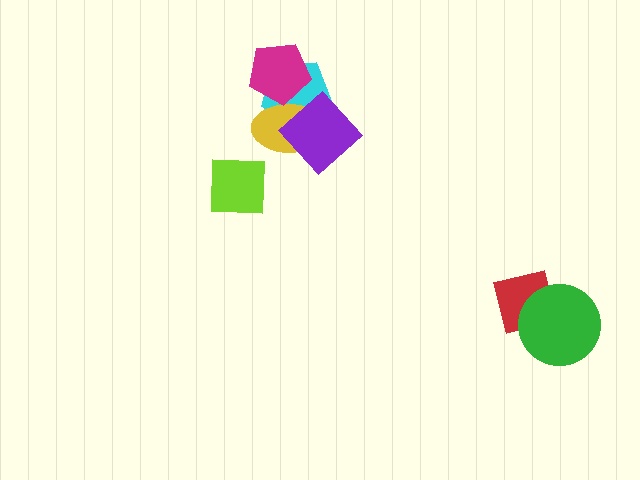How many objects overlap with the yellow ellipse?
3 objects overlap with the yellow ellipse.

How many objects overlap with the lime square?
0 objects overlap with the lime square.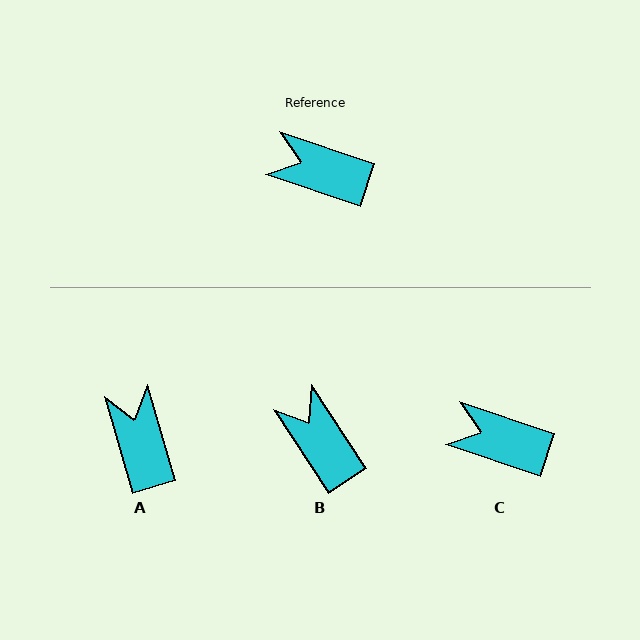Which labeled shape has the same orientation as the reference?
C.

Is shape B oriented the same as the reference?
No, it is off by about 38 degrees.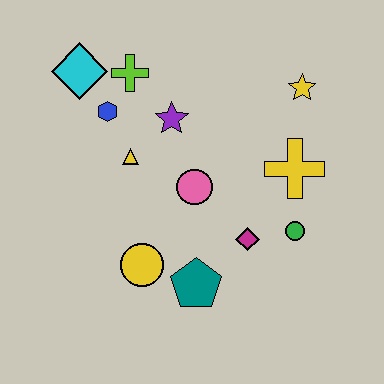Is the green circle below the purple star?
Yes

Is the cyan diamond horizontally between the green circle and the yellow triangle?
No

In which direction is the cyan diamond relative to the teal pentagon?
The cyan diamond is above the teal pentagon.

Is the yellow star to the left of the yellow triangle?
No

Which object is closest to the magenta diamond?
The green circle is closest to the magenta diamond.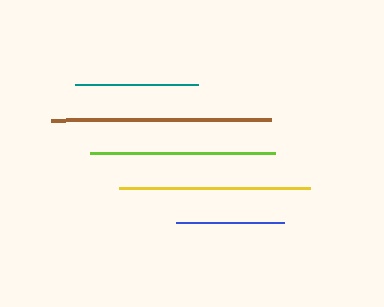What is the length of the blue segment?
The blue segment is approximately 108 pixels long.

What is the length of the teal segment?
The teal segment is approximately 123 pixels long.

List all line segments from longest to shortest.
From longest to shortest: brown, yellow, lime, teal, blue.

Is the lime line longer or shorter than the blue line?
The lime line is longer than the blue line.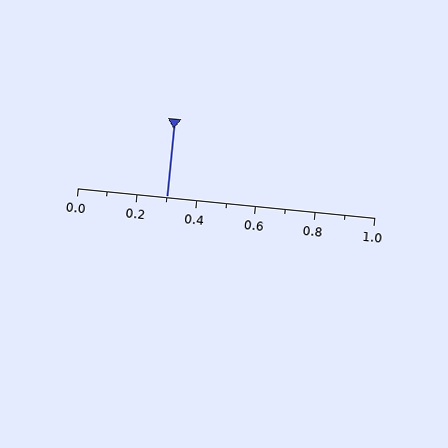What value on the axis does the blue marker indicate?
The marker indicates approximately 0.3.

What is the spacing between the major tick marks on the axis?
The major ticks are spaced 0.2 apart.